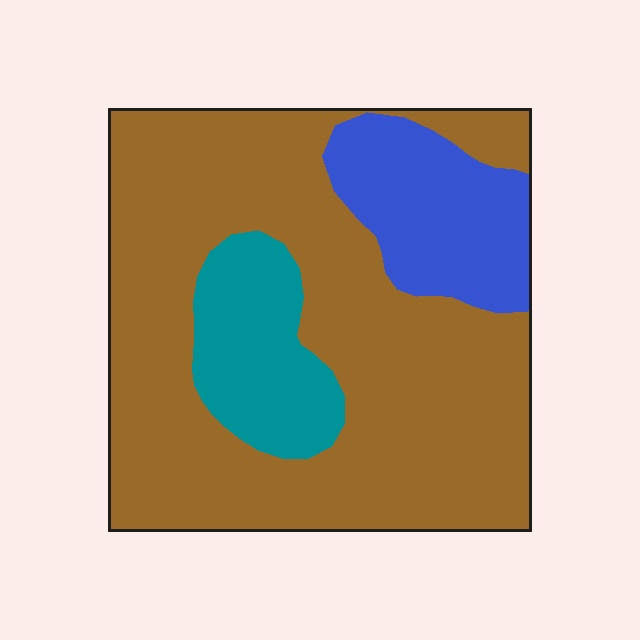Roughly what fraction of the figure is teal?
Teal takes up about one eighth (1/8) of the figure.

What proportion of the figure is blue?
Blue takes up about one sixth (1/6) of the figure.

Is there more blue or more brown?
Brown.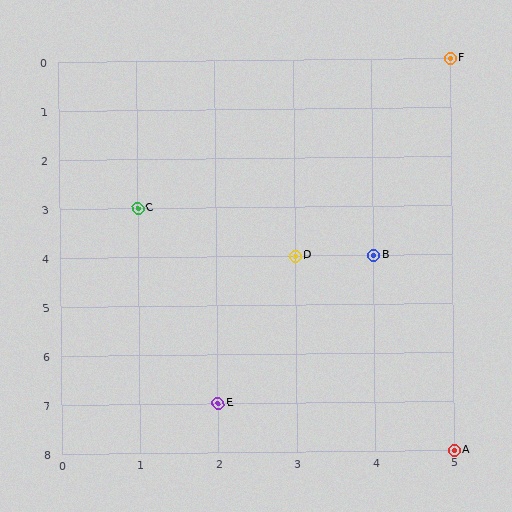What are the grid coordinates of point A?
Point A is at grid coordinates (5, 8).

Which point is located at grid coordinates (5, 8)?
Point A is at (5, 8).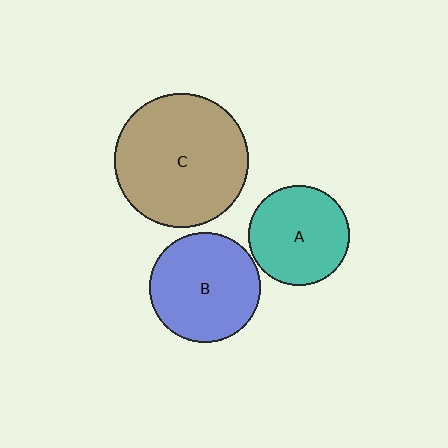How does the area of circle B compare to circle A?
Approximately 1.2 times.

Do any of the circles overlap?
No, none of the circles overlap.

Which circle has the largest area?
Circle C (brown).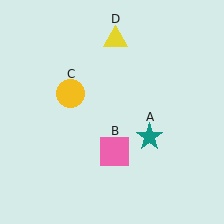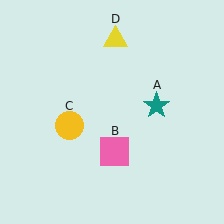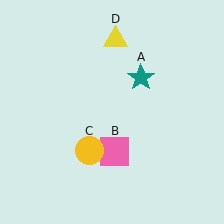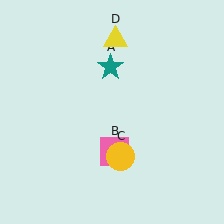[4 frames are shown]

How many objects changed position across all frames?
2 objects changed position: teal star (object A), yellow circle (object C).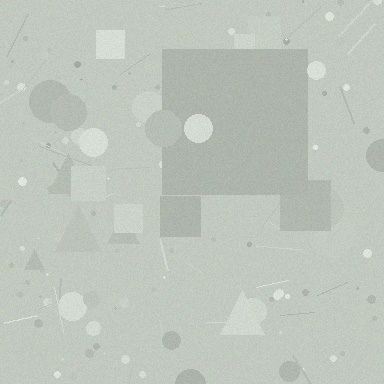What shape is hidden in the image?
A square is hidden in the image.